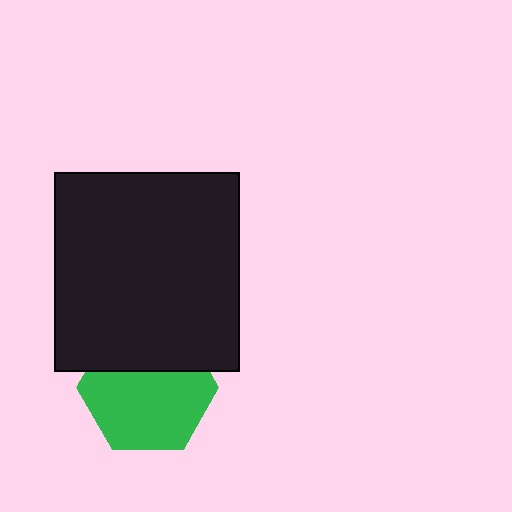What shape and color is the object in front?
The object in front is a black rectangle.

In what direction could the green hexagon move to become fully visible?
The green hexagon could move down. That would shift it out from behind the black rectangle entirely.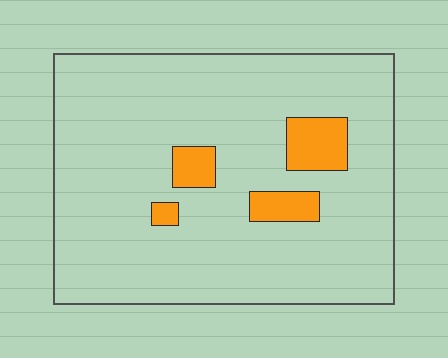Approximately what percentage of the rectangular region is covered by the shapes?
Approximately 10%.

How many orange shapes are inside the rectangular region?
4.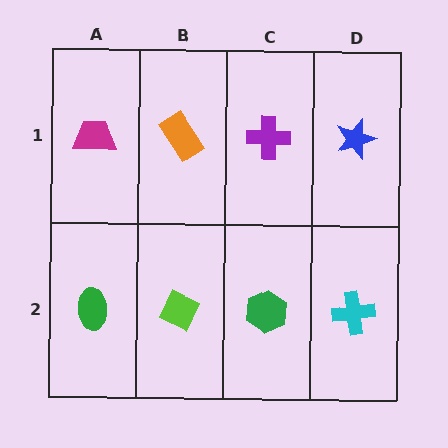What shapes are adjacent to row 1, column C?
A green hexagon (row 2, column C), an orange rectangle (row 1, column B), a blue star (row 1, column D).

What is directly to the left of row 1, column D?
A purple cross.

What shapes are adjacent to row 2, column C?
A purple cross (row 1, column C), a lime diamond (row 2, column B), a cyan cross (row 2, column D).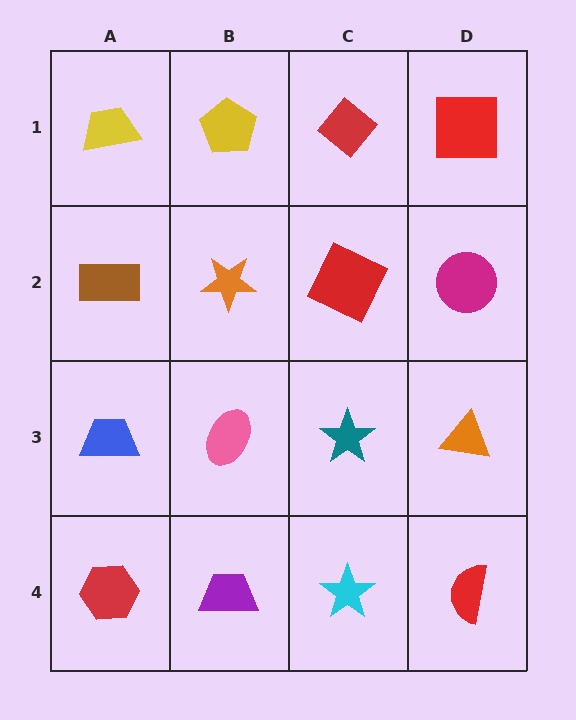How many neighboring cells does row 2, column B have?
4.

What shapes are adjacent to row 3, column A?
A brown rectangle (row 2, column A), a red hexagon (row 4, column A), a pink ellipse (row 3, column B).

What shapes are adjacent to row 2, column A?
A yellow trapezoid (row 1, column A), a blue trapezoid (row 3, column A), an orange star (row 2, column B).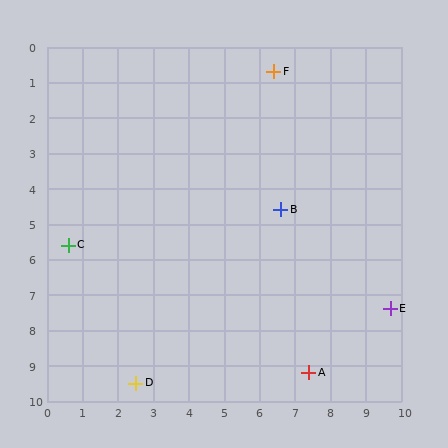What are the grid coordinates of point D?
Point D is at approximately (2.5, 9.5).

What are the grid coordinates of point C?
Point C is at approximately (0.6, 5.6).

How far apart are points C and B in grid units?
Points C and B are about 6.1 grid units apart.